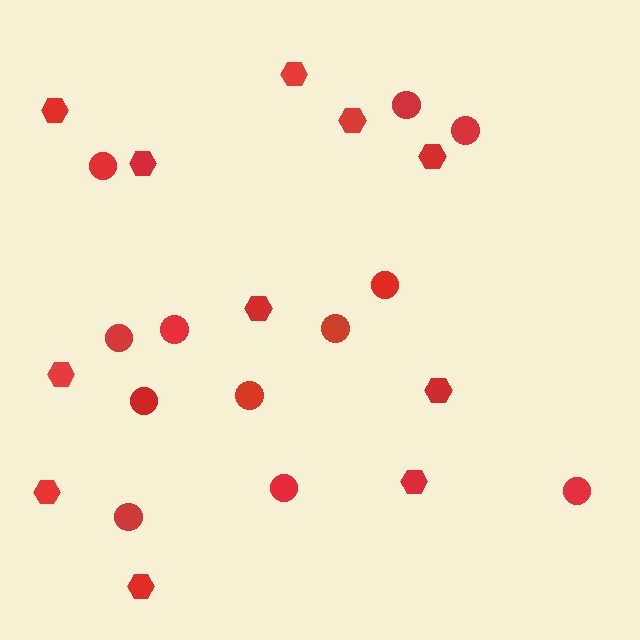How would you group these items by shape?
There are 2 groups: one group of circles (12) and one group of hexagons (11).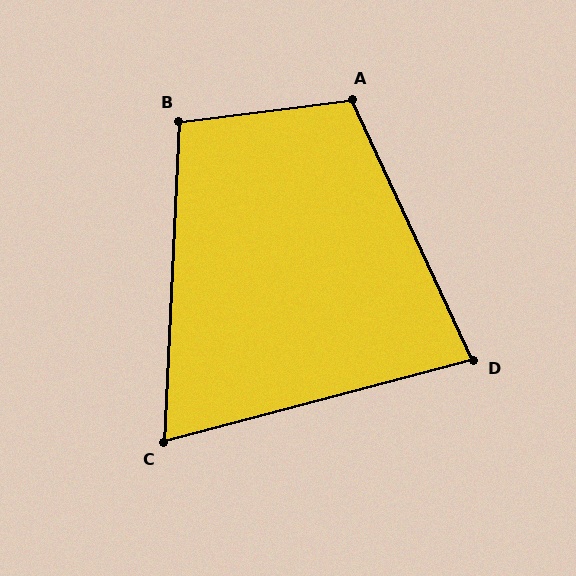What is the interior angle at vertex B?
Approximately 100 degrees (obtuse).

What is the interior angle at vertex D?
Approximately 80 degrees (acute).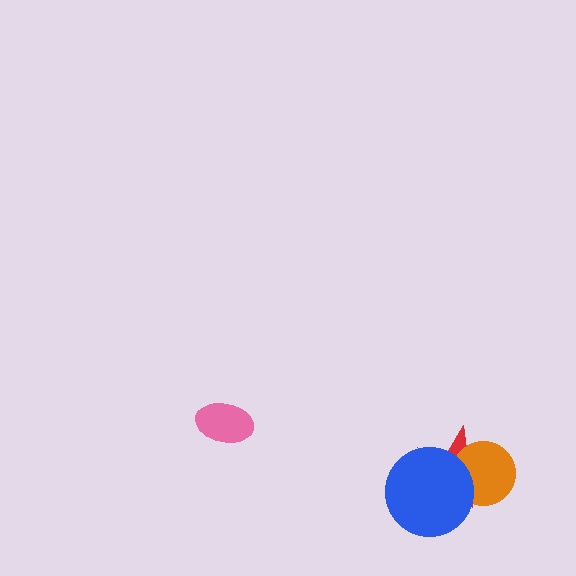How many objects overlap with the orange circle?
2 objects overlap with the orange circle.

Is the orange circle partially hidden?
Yes, it is partially covered by another shape.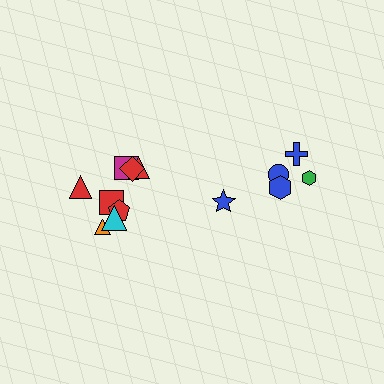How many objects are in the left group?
There are 8 objects.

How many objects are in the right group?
There are 5 objects.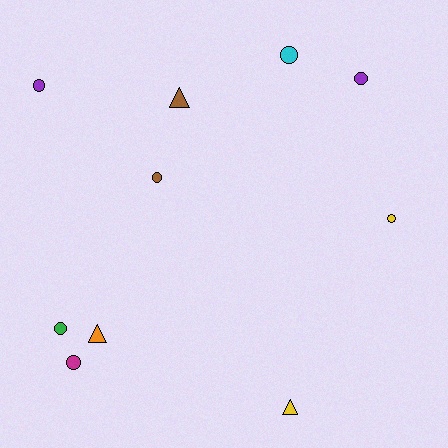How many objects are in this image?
There are 10 objects.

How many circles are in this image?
There are 7 circles.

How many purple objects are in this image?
There are 2 purple objects.